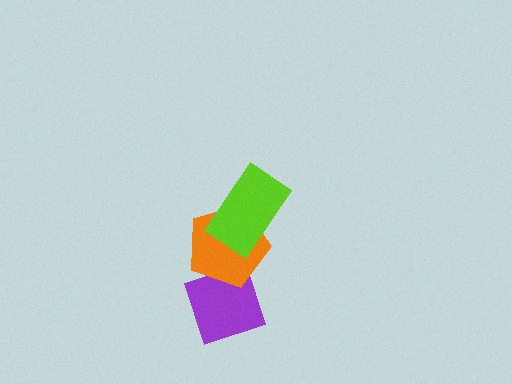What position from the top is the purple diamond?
The purple diamond is 3rd from the top.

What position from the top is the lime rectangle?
The lime rectangle is 1st from the top.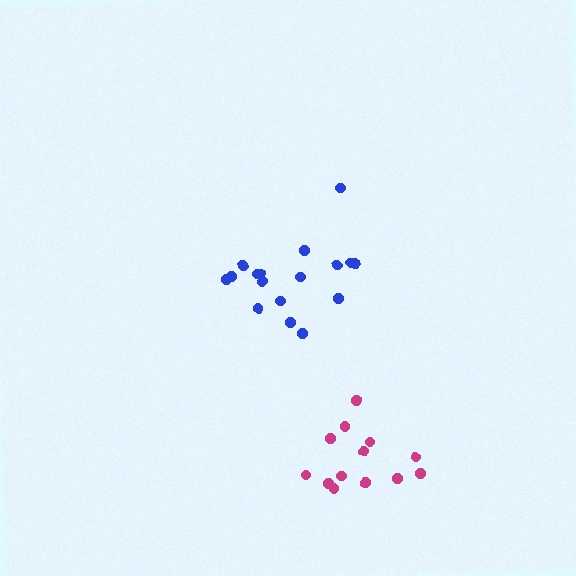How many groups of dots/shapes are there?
There are 2 groups.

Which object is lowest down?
The magenta cluster is bottommost.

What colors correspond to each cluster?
The clusters are colored: blue, magenta.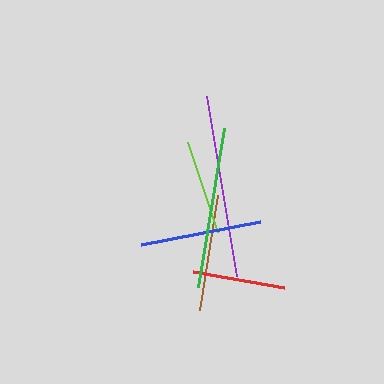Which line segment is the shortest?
The red line is the shortest at approximately 93 pixels.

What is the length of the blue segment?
The blue segment is approximately 121 pixels long.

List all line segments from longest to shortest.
From longest to shortest: purple, green, blue, brown, lime, red.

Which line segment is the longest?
The purple line is the longest at approximately 182 pixels.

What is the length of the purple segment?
The purple segment is approximately 182 pixels long.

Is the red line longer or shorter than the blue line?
The blue line is longer than the red line.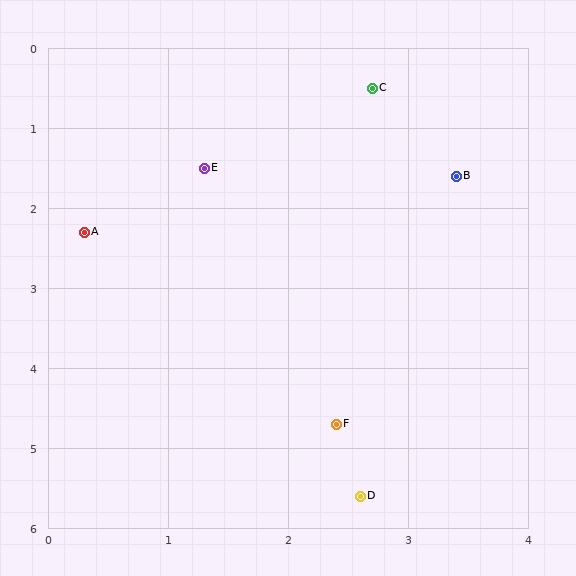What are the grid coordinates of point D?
Point D is at approximately (2.6, 5.6).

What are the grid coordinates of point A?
Point A is at approximately (0.3, 2.3).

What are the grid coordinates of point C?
Point C is at approximately (2.7, 0.5).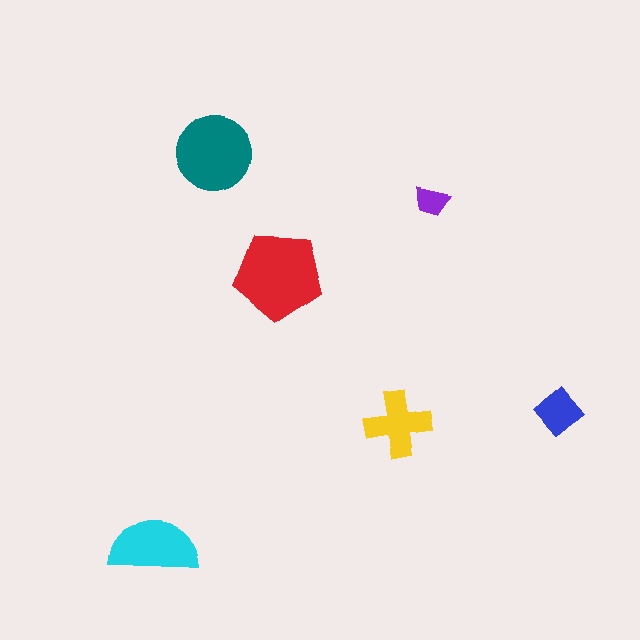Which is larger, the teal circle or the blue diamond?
The teal circle.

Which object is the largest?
The red pentagon.